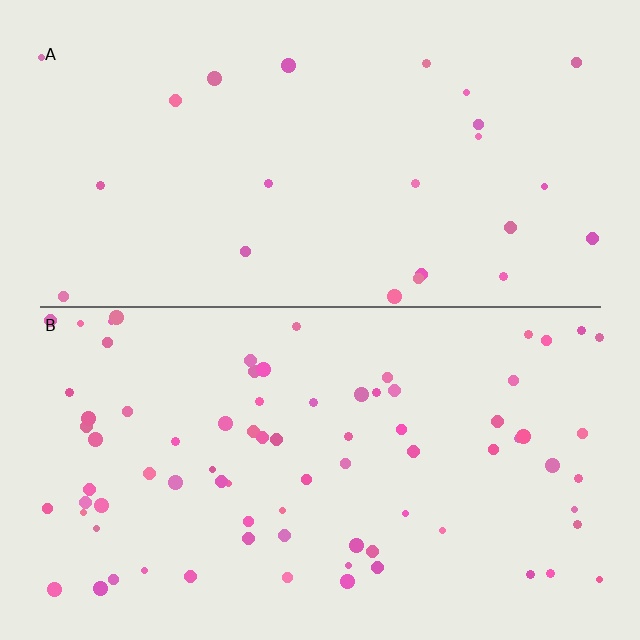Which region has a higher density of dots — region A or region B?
B (the bottom).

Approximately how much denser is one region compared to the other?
Approximately 3.2× — region B over region A.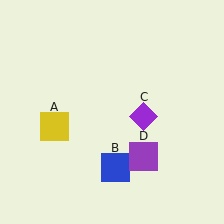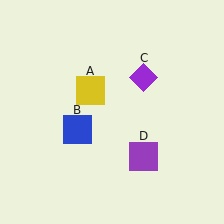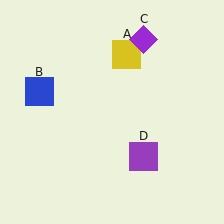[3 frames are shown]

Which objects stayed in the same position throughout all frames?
Purple square (object D) remained stationary.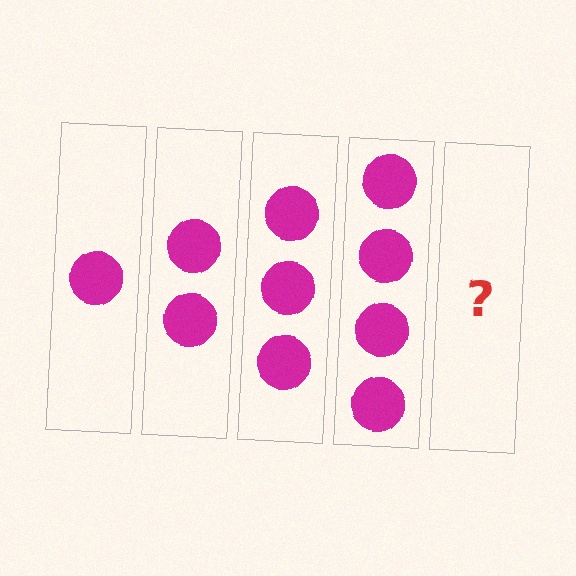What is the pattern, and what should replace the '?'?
The pattern is that each step adds one more circle. The '?' should be 5 circles.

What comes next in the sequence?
The next element should be 5 circles.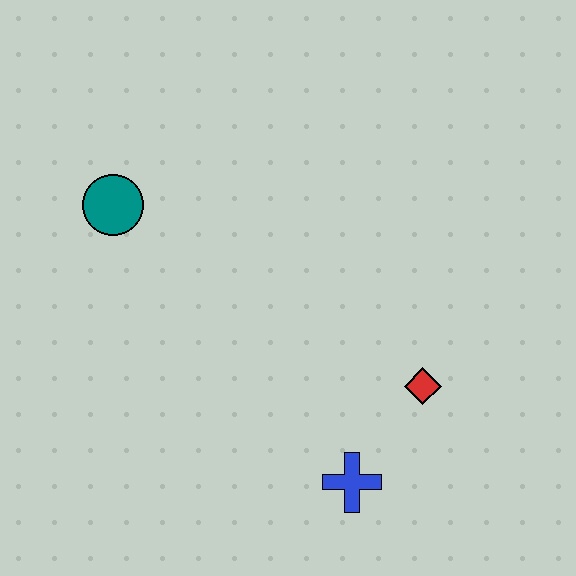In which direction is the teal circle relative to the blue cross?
The teal circle is above the blue cross.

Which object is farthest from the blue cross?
The teal circle is farthest from the blue cross.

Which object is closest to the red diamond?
The blue cross is closest to the red diamond.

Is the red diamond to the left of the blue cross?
No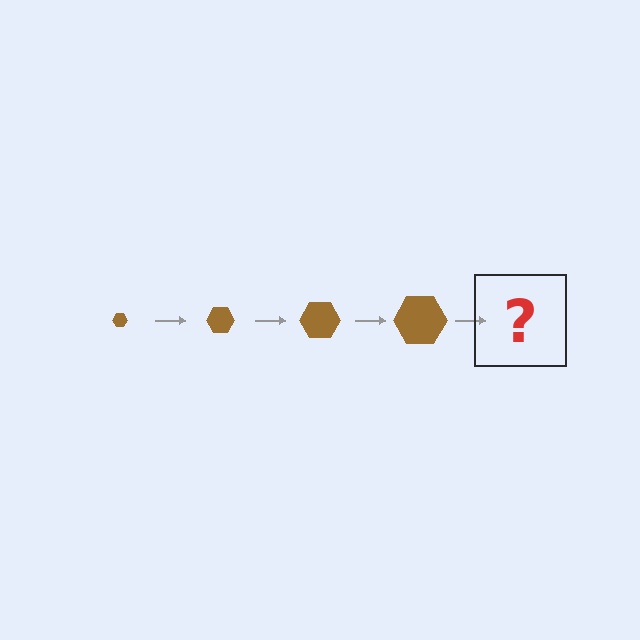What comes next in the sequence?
The next element should be a brown hexagon, larger than the previous one.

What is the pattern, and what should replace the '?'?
The pattern is that the hexagon gets progressively larger each step. The '?' should be a brown hexagon, larger than the previous one.